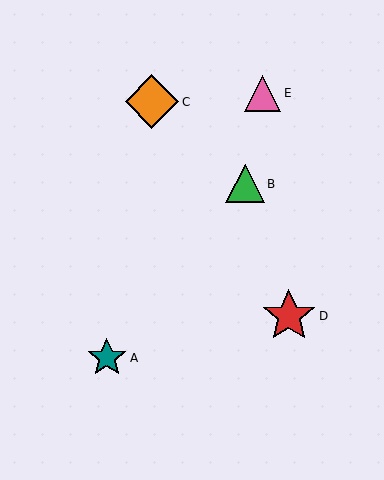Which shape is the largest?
The red star (labeled D) is the largest.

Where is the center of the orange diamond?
The center of the orange diamond is at (152, 102).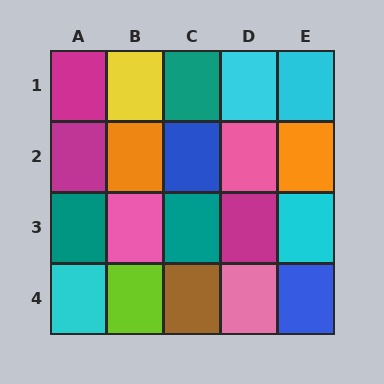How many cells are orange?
2 cells are orange.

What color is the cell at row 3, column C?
Teal.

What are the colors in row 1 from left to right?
Magenta, yellow, teal, cyan, cyan.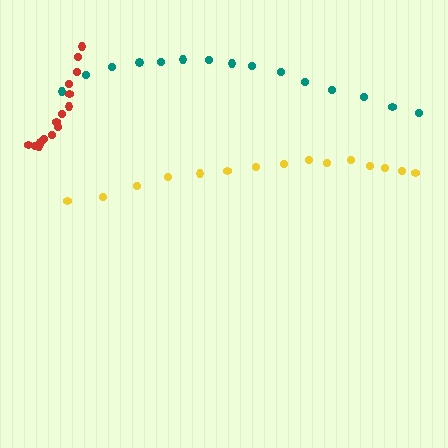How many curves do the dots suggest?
There are 3 distinct paths.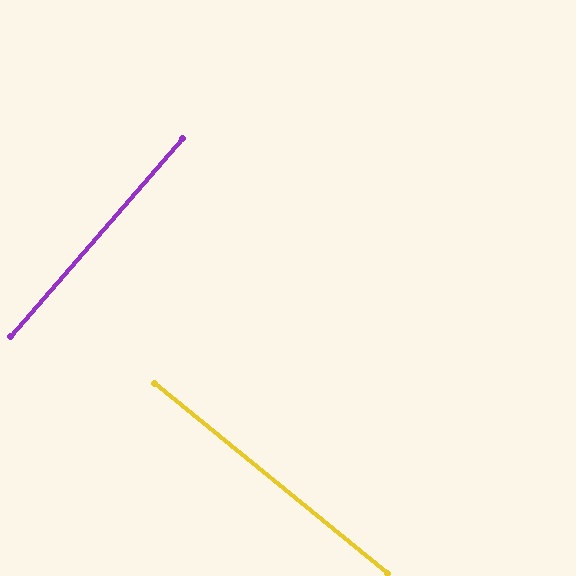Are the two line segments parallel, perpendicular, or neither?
Perpendicular — they meet at approximately 88°.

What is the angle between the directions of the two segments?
Approximately 88 degrees.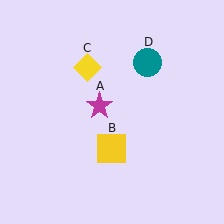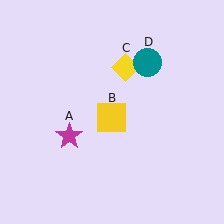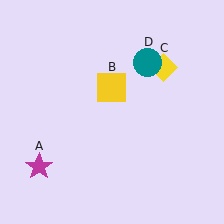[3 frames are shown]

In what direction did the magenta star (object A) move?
The magenta star (object A) moved down and to the left.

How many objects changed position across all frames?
3 objects changed position: magenta star (object A), yellow square (object B), yellow diamond (object C).